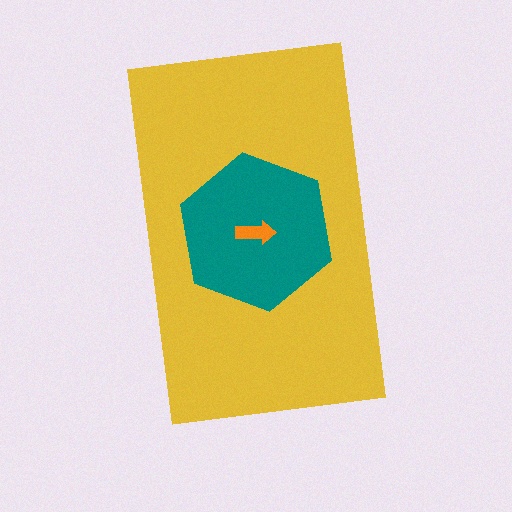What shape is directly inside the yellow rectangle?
The teal hexagon.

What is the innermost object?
The orange arrow.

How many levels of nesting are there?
3.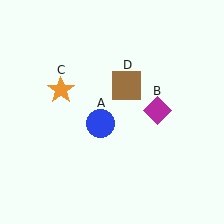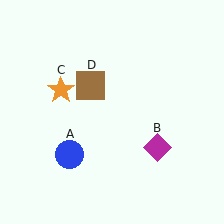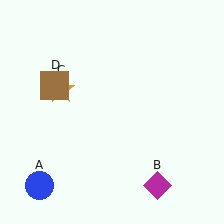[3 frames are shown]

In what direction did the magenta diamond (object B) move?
The magenta diamond (object B) moved down.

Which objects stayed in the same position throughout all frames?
Orange star (object C) remained stationary.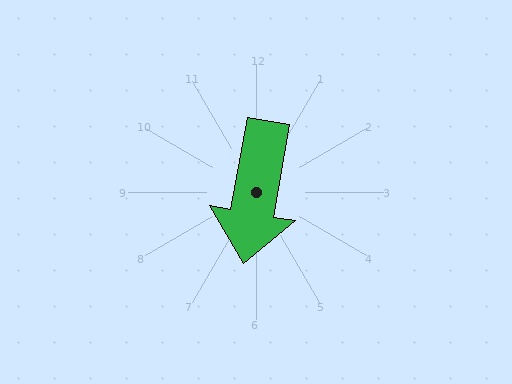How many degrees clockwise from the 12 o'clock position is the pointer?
Approximately 190 degrees.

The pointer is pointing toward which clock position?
Roughly 6 o'clock.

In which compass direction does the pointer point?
South.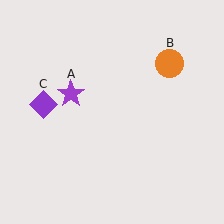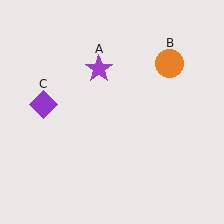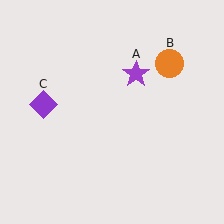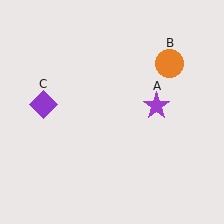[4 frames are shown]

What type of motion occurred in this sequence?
The purple star (object A) rotated clockwise around the center of the scene.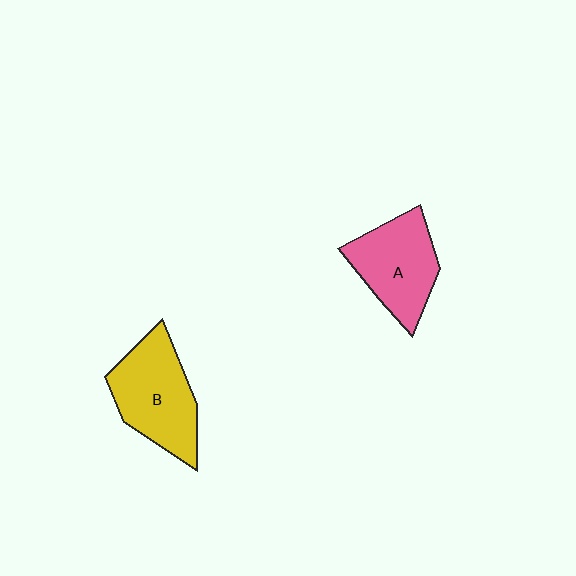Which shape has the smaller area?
Shape A (pink).